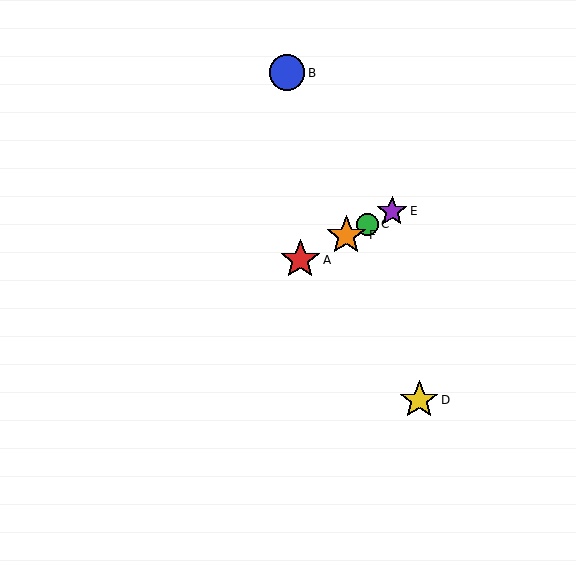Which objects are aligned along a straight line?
Objects A, C, E, F are aligned along a straight line.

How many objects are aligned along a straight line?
4 objects (A, C, E, F) are aligned along a straight line.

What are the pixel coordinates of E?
Object E is at (392, 211).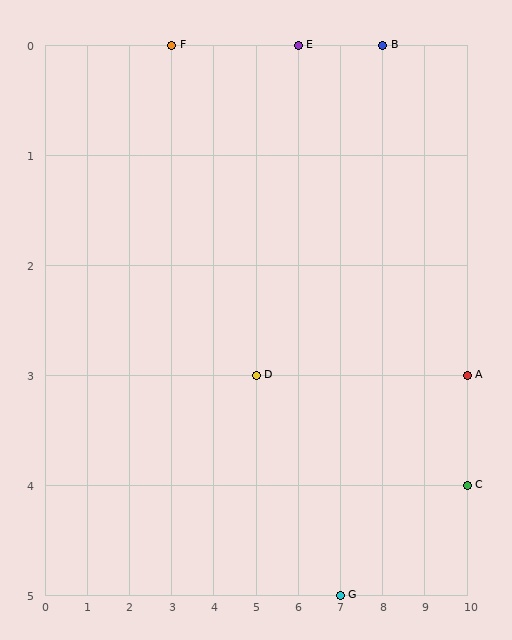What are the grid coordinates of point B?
Point B is at grid coordinates (8, 0).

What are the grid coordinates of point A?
Point A is at grid coordinates (10, 3).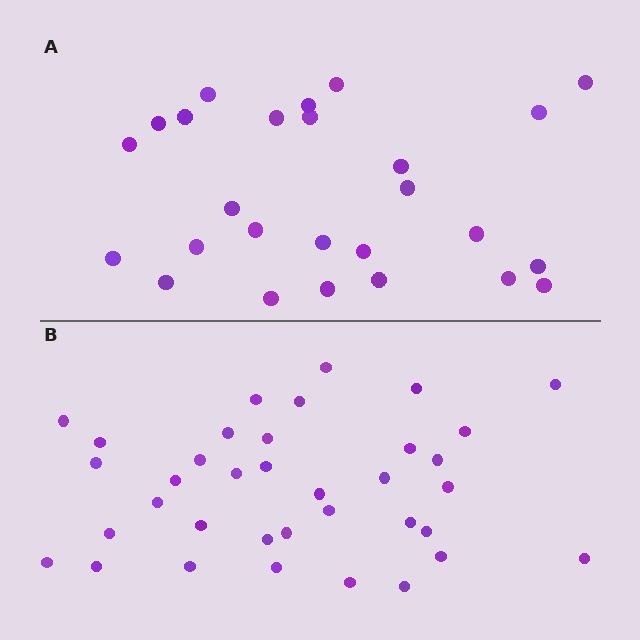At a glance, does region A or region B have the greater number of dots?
Region B (the bottom region) has more dots.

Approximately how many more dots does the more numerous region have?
Region B has roughly 10 or so more dots than region A.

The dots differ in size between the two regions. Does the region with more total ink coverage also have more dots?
No. Region A has more total ink coverage because its dots are larger, but region B actually contains more individual dots. Total area can be misleading — the number of items is what matters here.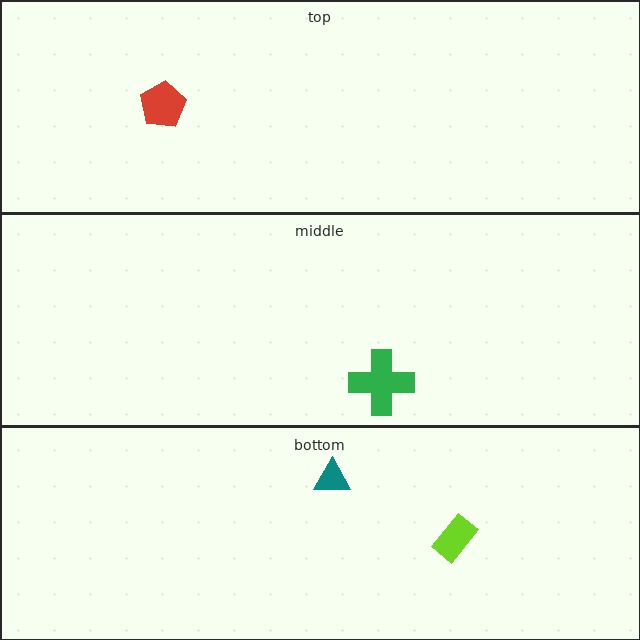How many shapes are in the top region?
1.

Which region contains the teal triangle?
The bottom region.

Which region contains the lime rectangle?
The bottom region.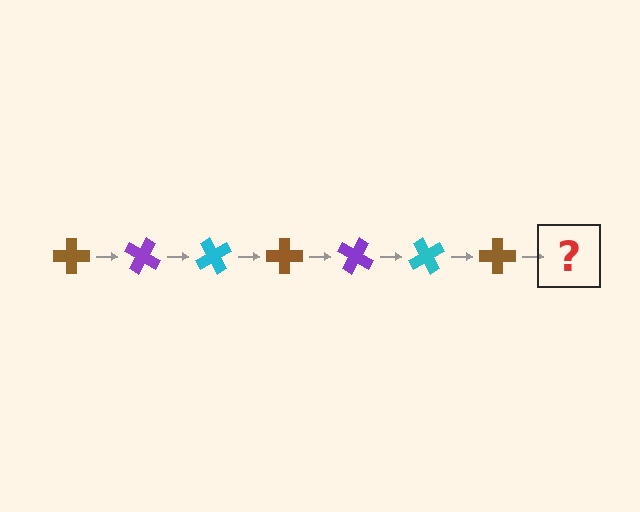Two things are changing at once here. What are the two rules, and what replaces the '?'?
The two rules are that it rotates 30 degrees each step and the color cycles through brown, purple, and cyan. The '?' should be a purple cross, rotated 210 degrees from the start.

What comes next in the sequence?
The next element should be a purple cross, rotated 210 degrees from the start.